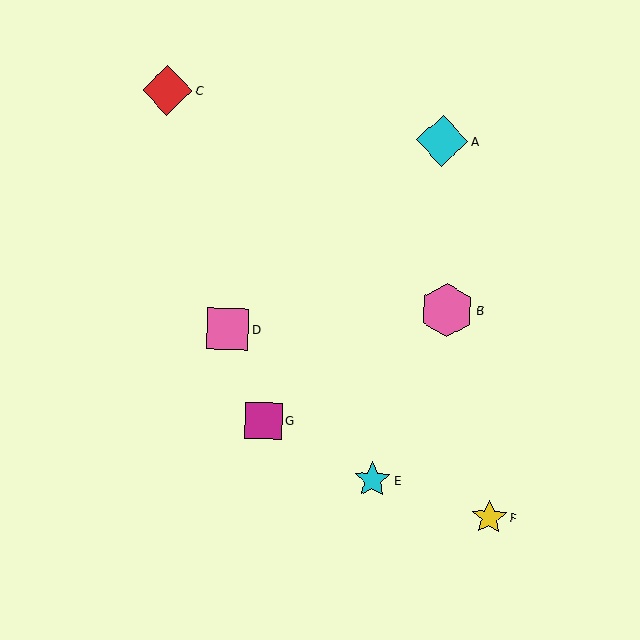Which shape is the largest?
The pink hexagon (labeled B) is the largest.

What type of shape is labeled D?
Shape D is a pink square.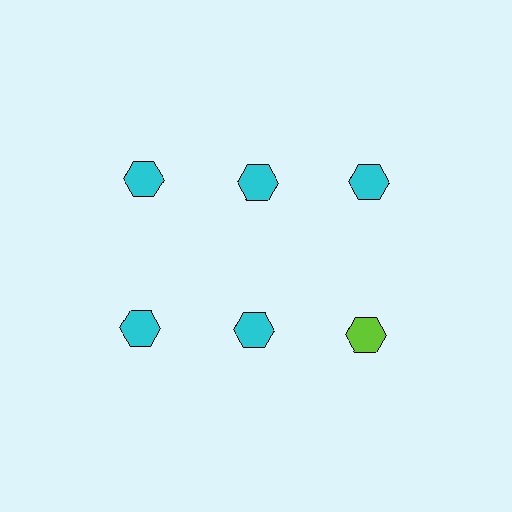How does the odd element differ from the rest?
It has a different color: lime instead of cyan.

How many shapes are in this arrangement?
There are 6 shapes arranged in a grid pattern.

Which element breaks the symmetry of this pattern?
The lime hexagon in the second row, center column breaks the symmetry. All other shapes are cyan hexagons.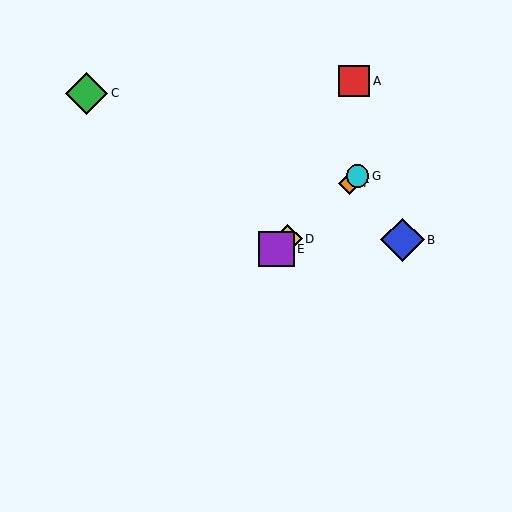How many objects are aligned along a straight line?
4 objects (D, E, F, G) are aligned along a straight line.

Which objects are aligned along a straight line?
Objects D, E, F, G are aligned along a straight line.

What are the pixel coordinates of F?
Object F is at (349, 183).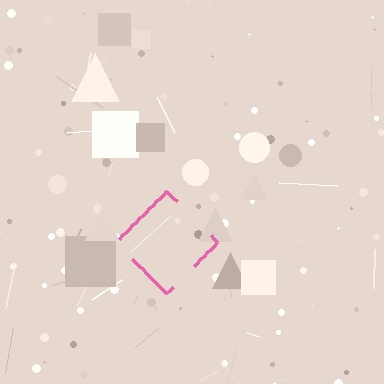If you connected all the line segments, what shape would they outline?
They would outline a diamond.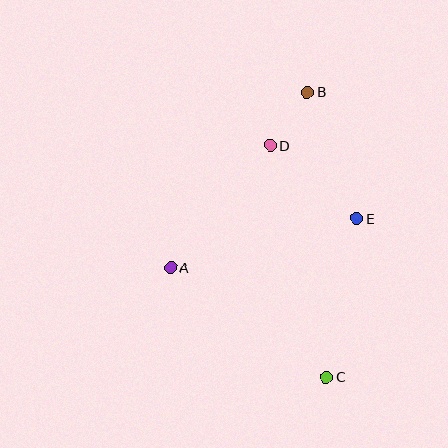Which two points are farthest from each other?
Points B and C are farthest from each other.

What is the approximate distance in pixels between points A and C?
The distance between A and C is approximately 191 pixels.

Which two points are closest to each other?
Points B and D are closest to each other.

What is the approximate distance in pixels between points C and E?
The distance between C and E is approximately 161 pixels.